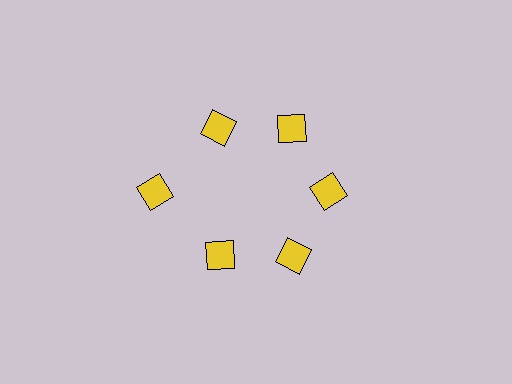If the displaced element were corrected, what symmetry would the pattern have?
It would have 6-fold rotational symmetry — the pattern would map onto itself every 60 degrees.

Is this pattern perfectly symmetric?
No. The 6 yellow diamonds are arranged in a ring, but one element near the 9 o'clock position is pushed outward from the center, breaking the 6-fold rotational symmetry.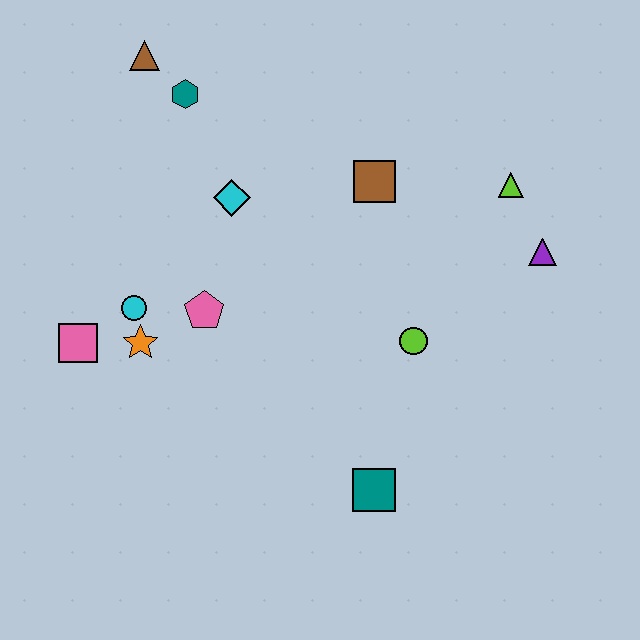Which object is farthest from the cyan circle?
The purple triangle is farthest from the cyan circle.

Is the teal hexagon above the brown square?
Yes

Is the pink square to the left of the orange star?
Yes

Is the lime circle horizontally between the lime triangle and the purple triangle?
No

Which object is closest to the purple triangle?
The lime triangle is closest to the purple triangle.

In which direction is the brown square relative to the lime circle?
The brown square is above the lime circle.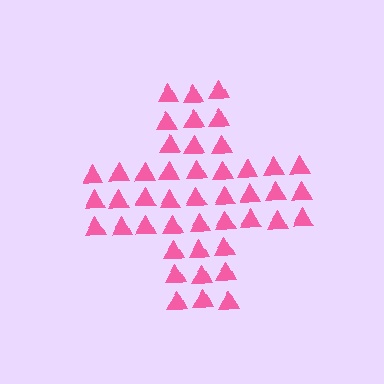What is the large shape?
The large shape is a cross.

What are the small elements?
The small elements are triangles.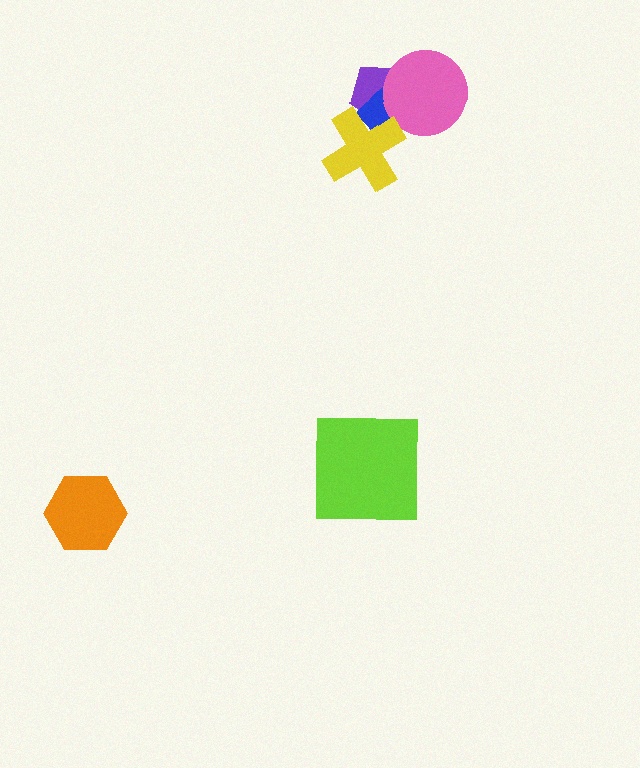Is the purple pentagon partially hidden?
Yes, it is partially covered by another shape.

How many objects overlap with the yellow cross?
2 objects overlap with the yellow cross.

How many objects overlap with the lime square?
0 objects overlap with the lime square.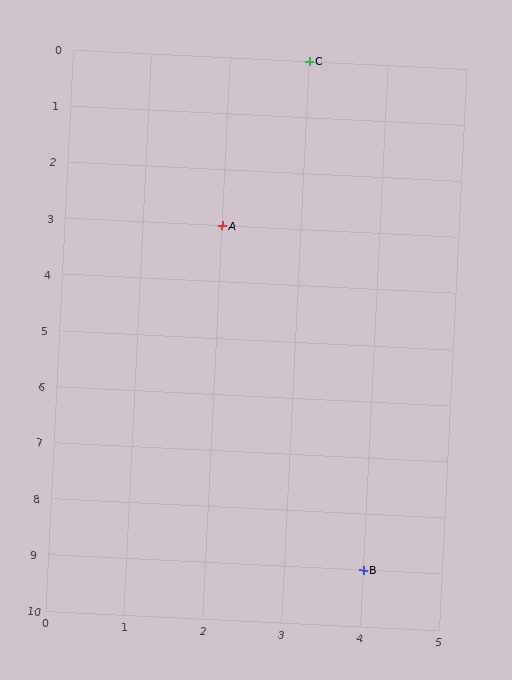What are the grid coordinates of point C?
Point C is at grid coordinates (3, 0).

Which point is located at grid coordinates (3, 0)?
Point C is at (3, 0).